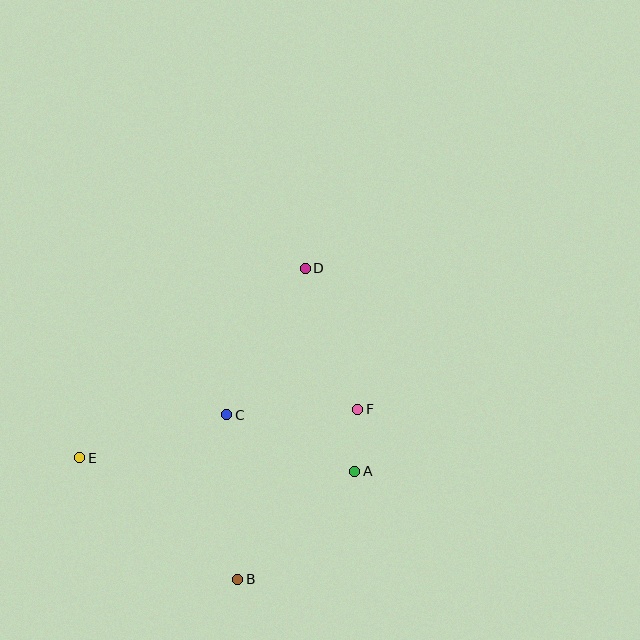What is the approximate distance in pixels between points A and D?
The distance between A and D is approximately 209 pixels.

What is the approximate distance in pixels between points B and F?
The distance between B and F is approximately 208 pixels.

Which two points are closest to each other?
Points A and F are closest to each other.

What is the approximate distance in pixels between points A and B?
The distance between A and B is approximately 159 pixels.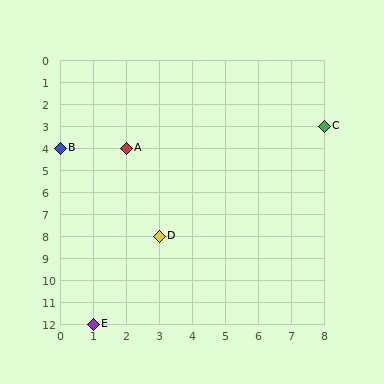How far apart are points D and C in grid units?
Points D and C are 5 columns and 5 rows apart (about 7.1 grid units diagonally).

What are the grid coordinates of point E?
Point E is at grid coordinates (1, 12).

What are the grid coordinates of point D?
Point D is at grid coordinates (3, 8).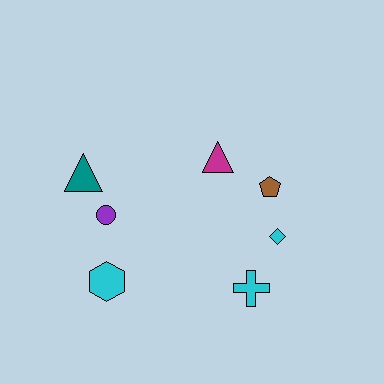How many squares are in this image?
There are no squares.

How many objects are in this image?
There are 7 objects.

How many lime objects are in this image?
There are no lime objects.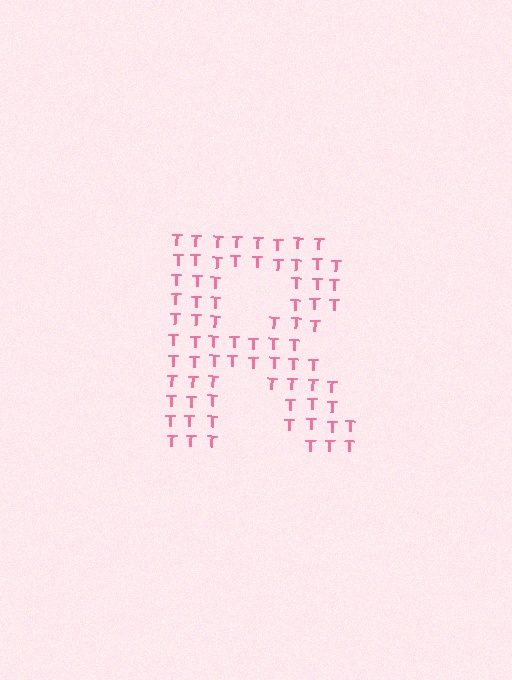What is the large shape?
The large shape is the letter R.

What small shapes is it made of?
It is made of small letter T's.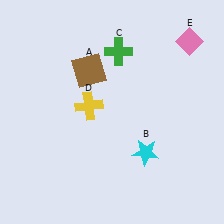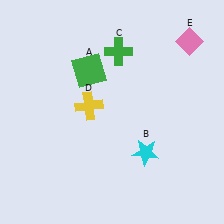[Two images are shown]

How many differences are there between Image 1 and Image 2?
There is 1 difference between the two images.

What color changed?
The square (A) changed from brown in Image 1 to green in Image 2.